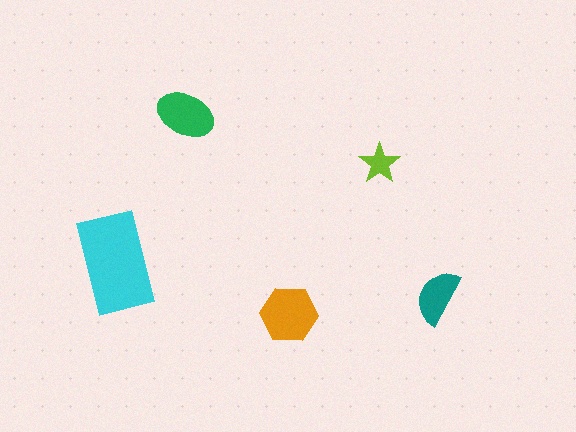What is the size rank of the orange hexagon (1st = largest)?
2nd.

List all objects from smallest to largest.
The lime star, the teal semicircle, the green ellipse, the orange hexagon, the cyan rectangle.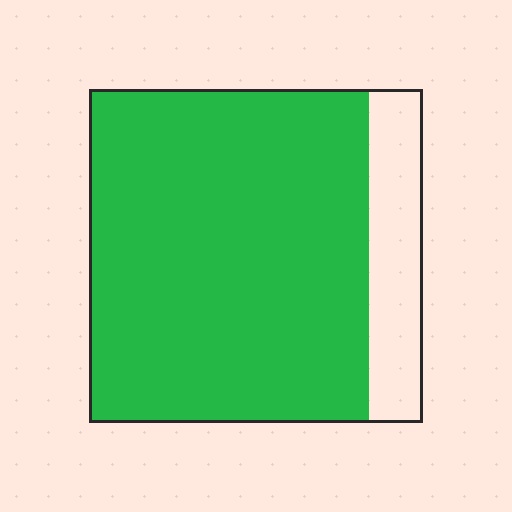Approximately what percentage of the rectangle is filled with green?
Approximately 85%.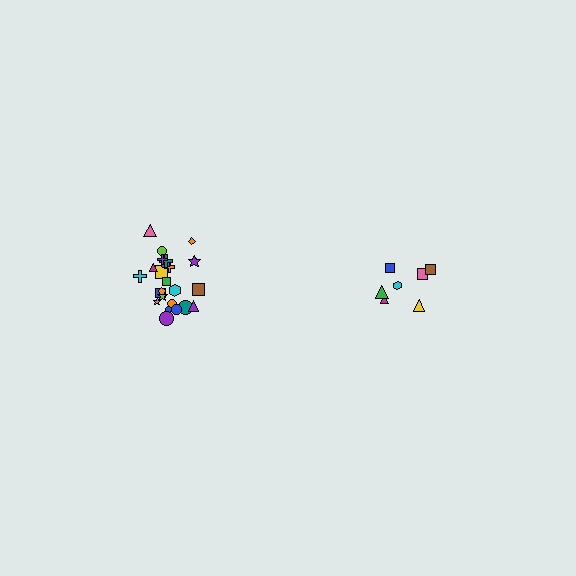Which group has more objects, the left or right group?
The left group.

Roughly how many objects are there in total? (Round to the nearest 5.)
Roughly 30 objects in total.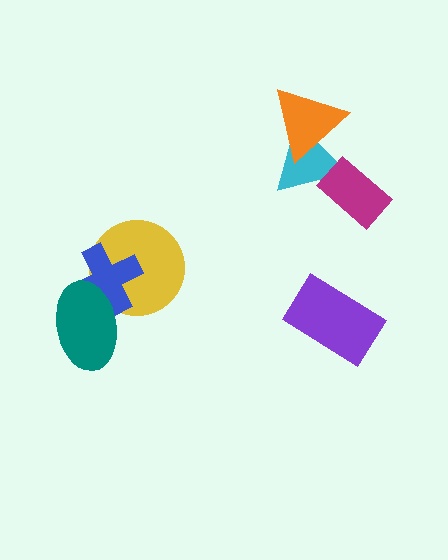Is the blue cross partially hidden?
Yes, it is partially covered by another shape.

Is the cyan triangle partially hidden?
Yes, it is partially covered by another shape.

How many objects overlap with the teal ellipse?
2 objects overlap with the teal ellipse.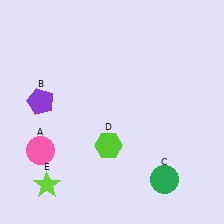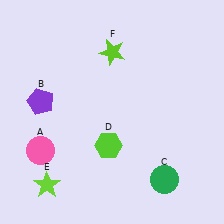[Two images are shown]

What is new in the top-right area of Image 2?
A lime star (F) was added in the top-right area of Image 2.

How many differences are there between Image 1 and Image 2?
There is 1 difference between the two images.